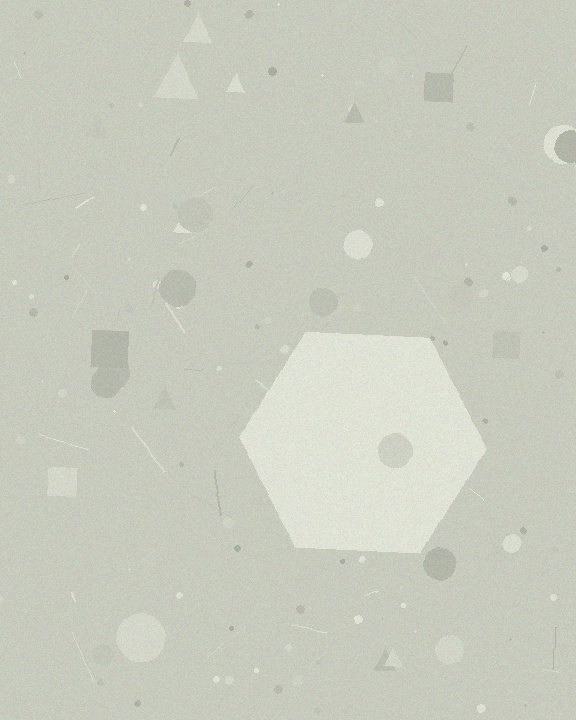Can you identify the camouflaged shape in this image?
The camouflaged shape is a hexagon.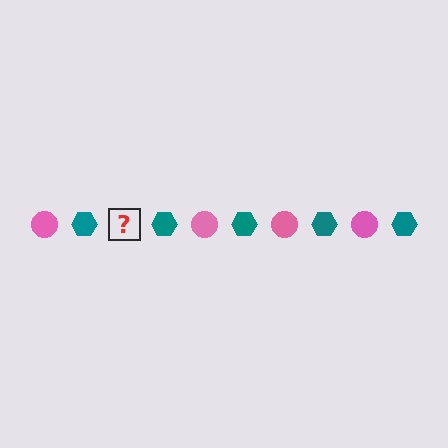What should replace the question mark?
The question mark should be replaced with a pink circle.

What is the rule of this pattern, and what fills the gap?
The rule is that the pattern alternates between pink circle and teal hexagon. The gap should be filled with a pink circle.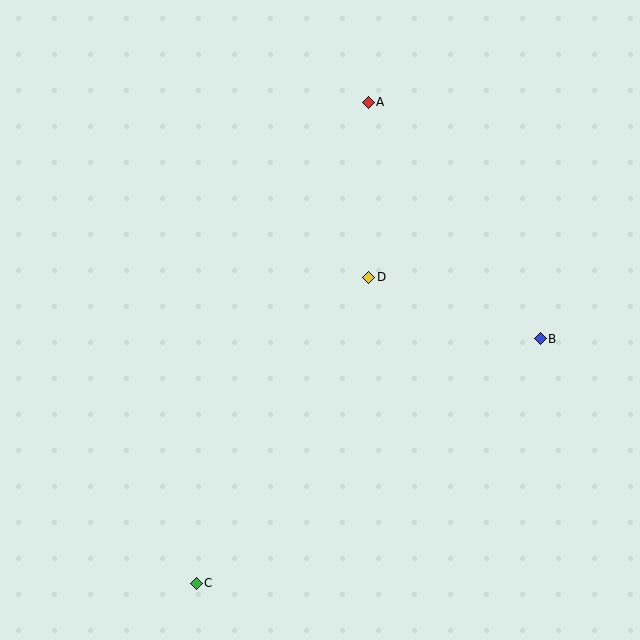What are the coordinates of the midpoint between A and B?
The midpoint between A and B is at (454, 221).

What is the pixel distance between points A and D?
The distance between A and D is 175 pixels.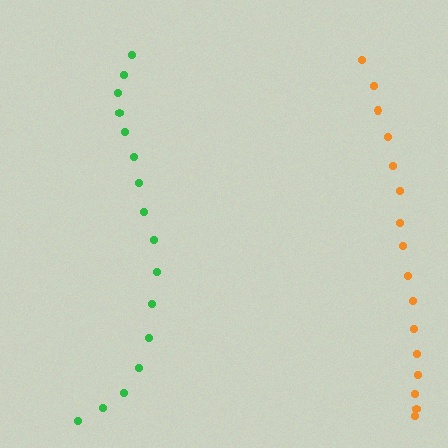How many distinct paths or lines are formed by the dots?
There are 2 distinct paths.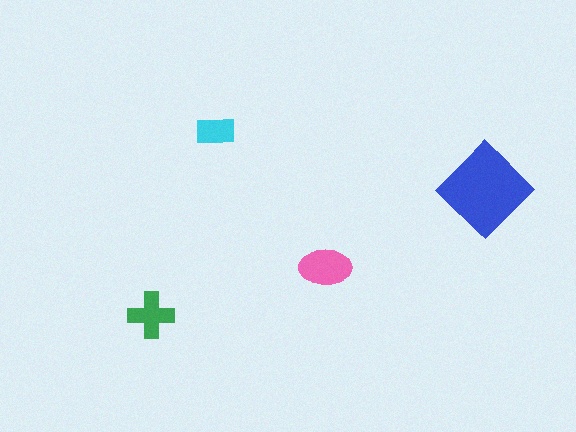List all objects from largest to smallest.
The blue diamond, the pink ellipse, the green cross, the cyan rectangle.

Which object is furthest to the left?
The green cross is leftmost.